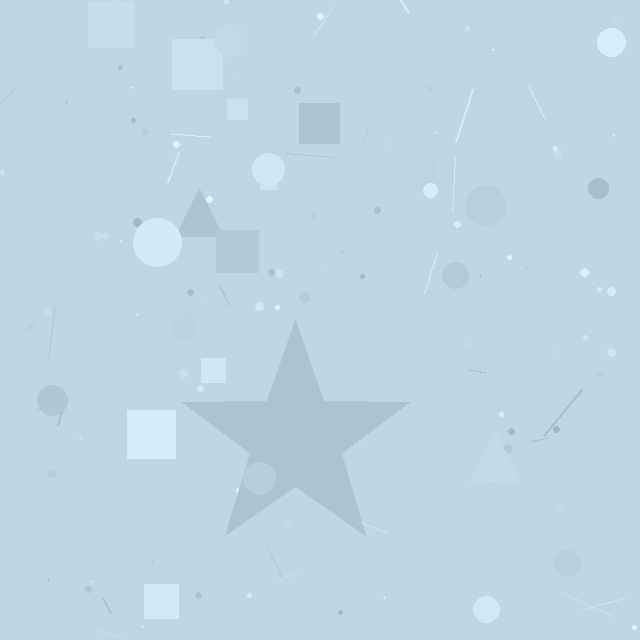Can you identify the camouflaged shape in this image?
The camouflaged shape is a star.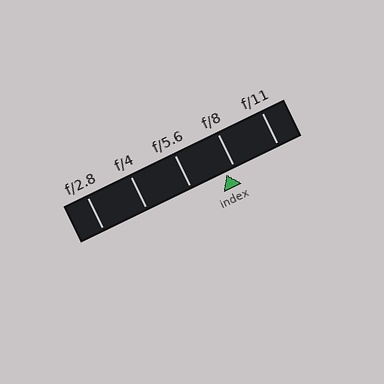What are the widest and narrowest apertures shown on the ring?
The widest aperture shown is f/2.8 and the narrowest is f/11.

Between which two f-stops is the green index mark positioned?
The index mark is between f/5.6 and f/8.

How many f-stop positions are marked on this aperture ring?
There are 5 f-stop positions marked.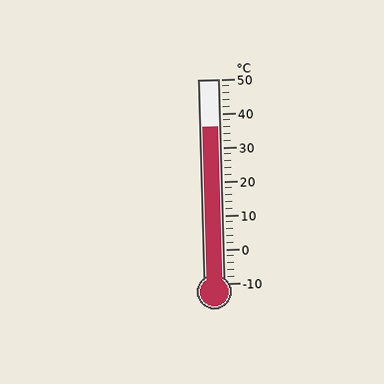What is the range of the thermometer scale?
The thermometer scale ranges from -10°C to 50°C.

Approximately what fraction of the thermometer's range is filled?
The thermometer is filled to approximately 75% of its range.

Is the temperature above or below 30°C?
The temperature is above 30°C.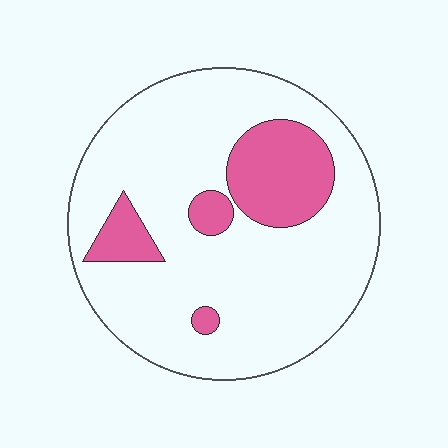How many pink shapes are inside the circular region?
4.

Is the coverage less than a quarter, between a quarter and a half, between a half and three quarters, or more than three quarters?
Less than a quarter.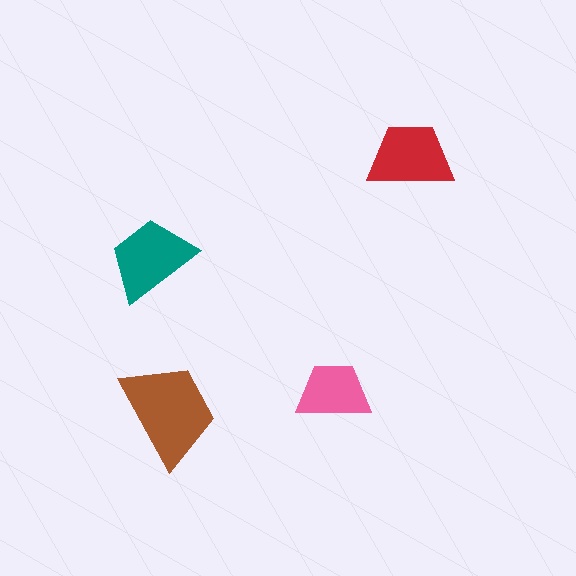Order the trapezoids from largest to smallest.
the brown one, the teal one, the red one, the pink one.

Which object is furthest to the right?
The red trapezoid is rightmost.